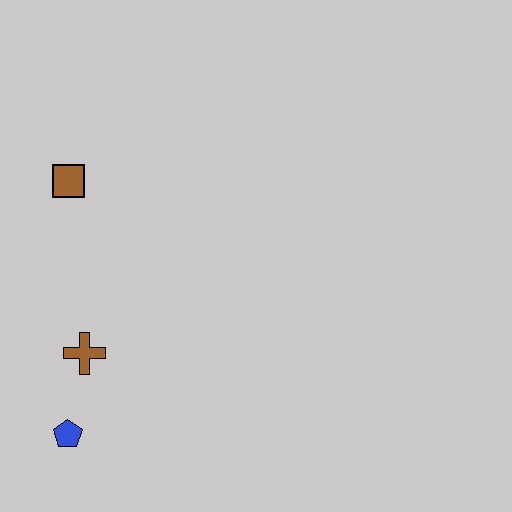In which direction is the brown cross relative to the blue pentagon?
The brown cross is above the blue pentagon.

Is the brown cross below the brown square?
Yes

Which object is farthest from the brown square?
The blue pentagon is farthest from the brown square.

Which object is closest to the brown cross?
The blue pentagon is closest to the brown cross.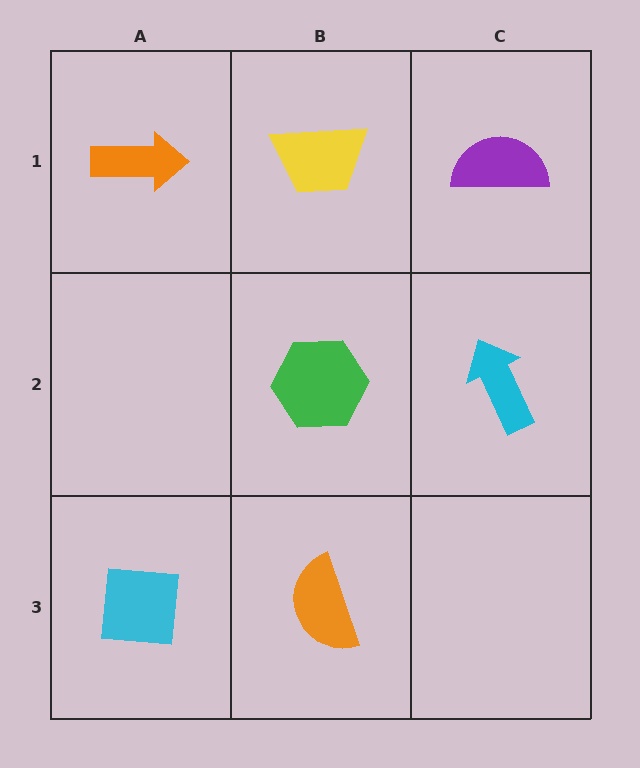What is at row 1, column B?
A yellow trapezoid.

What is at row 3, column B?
An orange semicircle.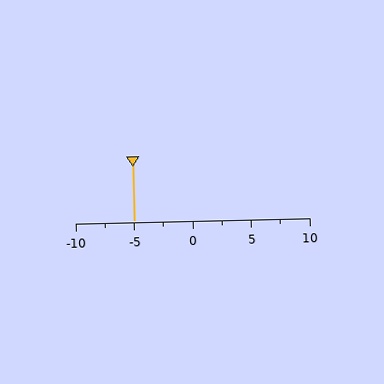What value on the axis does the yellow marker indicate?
The marker indicates approximately -5.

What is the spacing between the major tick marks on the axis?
The major ticks are spaced 5 apart.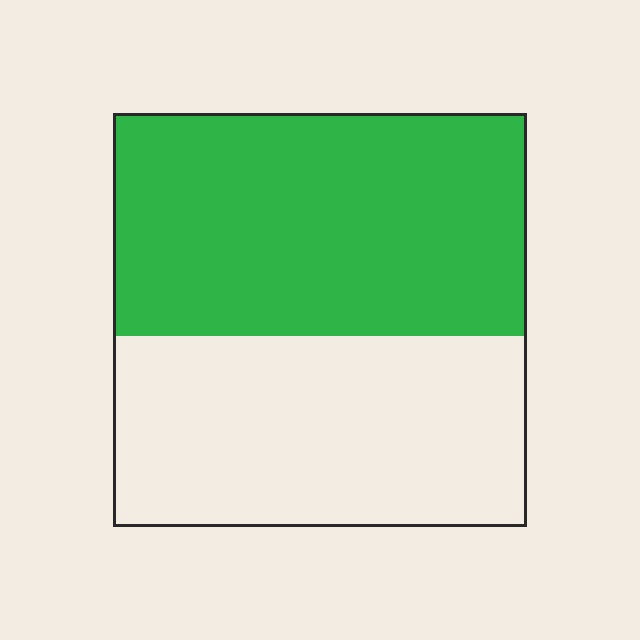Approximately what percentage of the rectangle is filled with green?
Approximately 55%.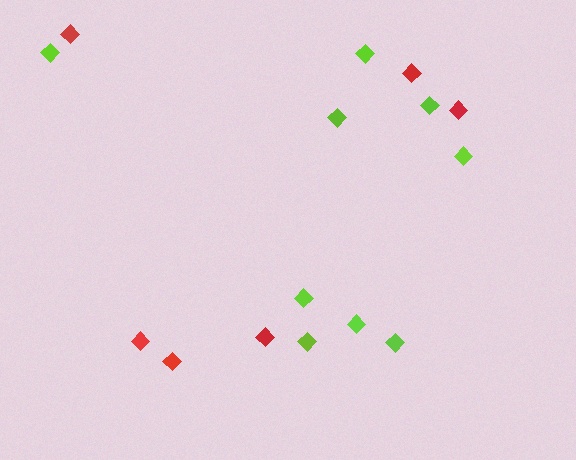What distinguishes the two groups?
There are 2 groups: one group of lime diamonds (9) and one group of red diamonds (6).